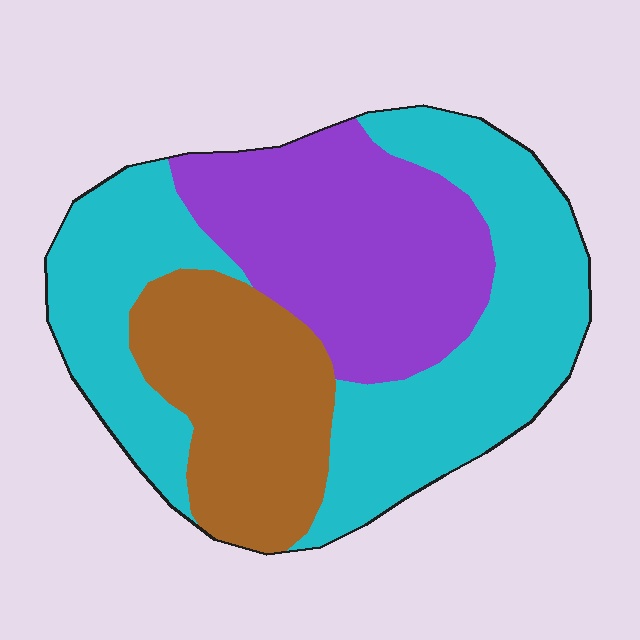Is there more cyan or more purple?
Cyan.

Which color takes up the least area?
Brown, at roughly 25%.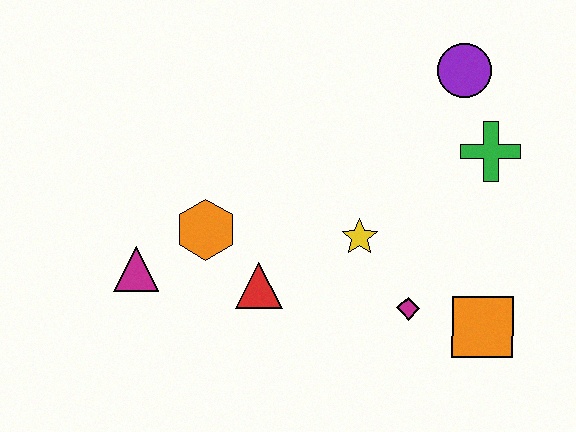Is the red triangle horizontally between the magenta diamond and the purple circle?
No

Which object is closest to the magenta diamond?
The orange square is closest to the magenta diamond.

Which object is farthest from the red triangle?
The purple circle is farthest from the red triangle.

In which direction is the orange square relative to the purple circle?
The orange square is below the purple circle.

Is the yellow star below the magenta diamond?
No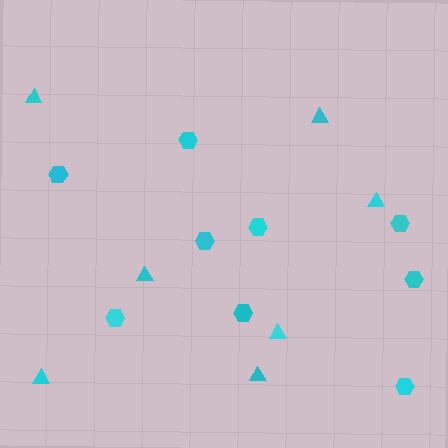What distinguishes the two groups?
There are 2 groups: one group of hexagons (9) and one group of triangles (7).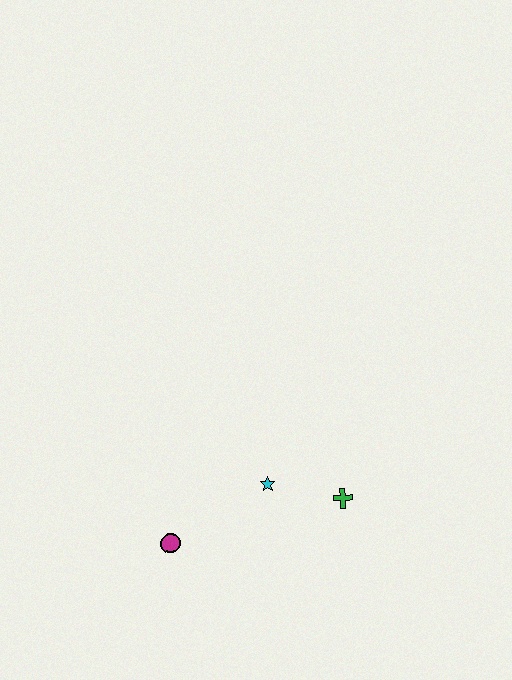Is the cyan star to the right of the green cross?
No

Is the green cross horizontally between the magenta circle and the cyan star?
No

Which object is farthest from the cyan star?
The magenta circle is farthest from the cyan star.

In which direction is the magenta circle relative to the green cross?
The magenta circle is to the left of the green cross.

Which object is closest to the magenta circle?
The cyan star is closest to the magenta circle.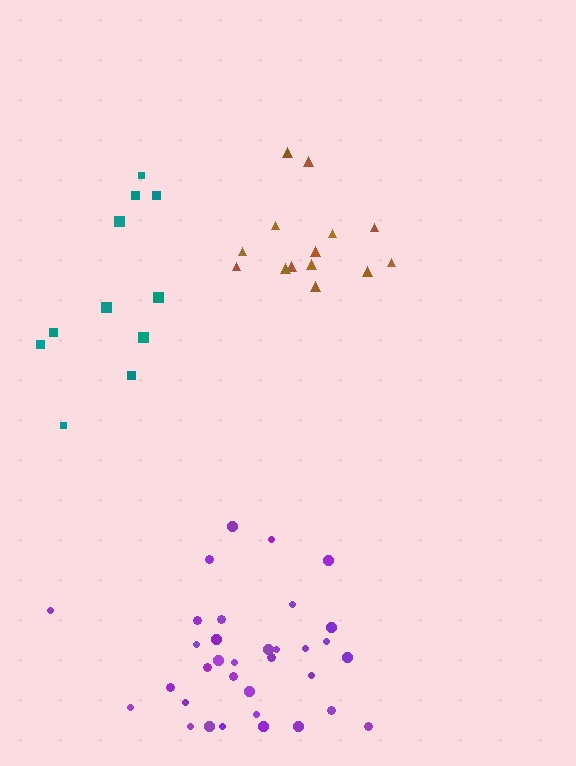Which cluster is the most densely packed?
Purple.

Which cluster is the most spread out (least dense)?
Teal.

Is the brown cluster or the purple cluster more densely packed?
Purple.